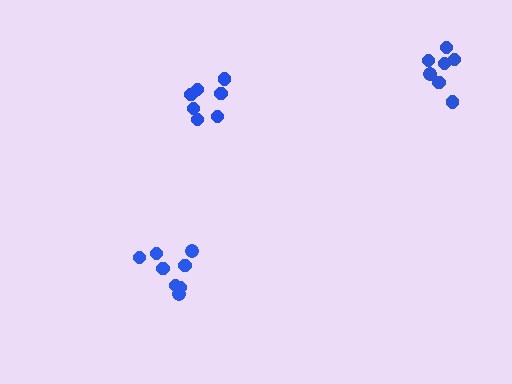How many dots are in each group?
Group 1: 8 dots, Group 2: 7 dots, Group 3: 7 dots (22 total).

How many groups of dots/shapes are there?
There are 3 groups.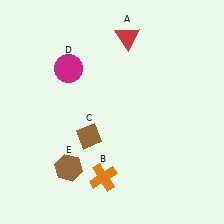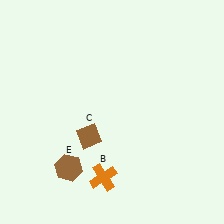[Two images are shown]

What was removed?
The red triangle (A), the magenta circle (D) were removed in Image 2.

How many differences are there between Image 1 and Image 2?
There are 2 differences between the two images.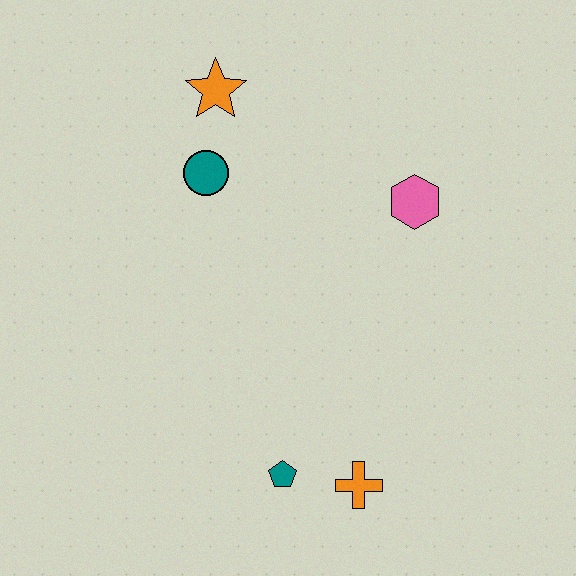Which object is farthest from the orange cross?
The orange star is farthest from the orange cross.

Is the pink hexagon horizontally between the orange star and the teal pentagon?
No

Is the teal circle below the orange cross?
No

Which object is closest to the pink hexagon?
The teal circle is closest to the pink hexagon.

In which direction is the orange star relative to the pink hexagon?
The orange star is to the left of the pink hexagon.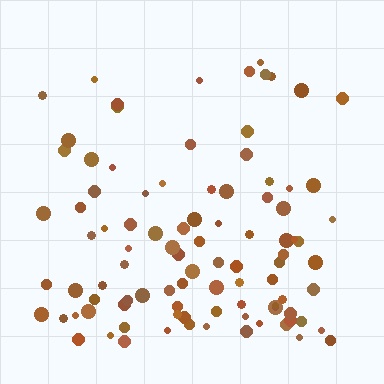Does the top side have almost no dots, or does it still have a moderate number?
Still a moderate number, just noticeably fewer than the bottom.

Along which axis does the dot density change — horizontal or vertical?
Vertical.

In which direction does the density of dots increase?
From top to bottom, with the bottom side densest.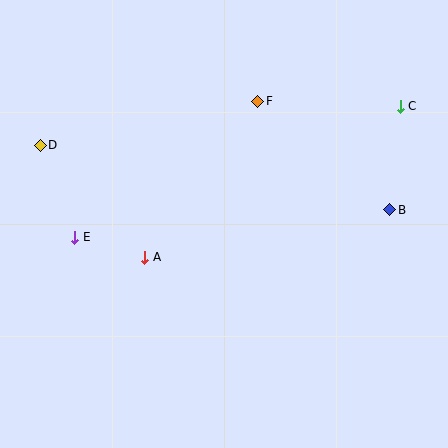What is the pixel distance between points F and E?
The distance between F and E is 228 pixels.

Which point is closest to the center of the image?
Point A at (145, 257) is closest to the center.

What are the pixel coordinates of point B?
Point B is at (390, 210).